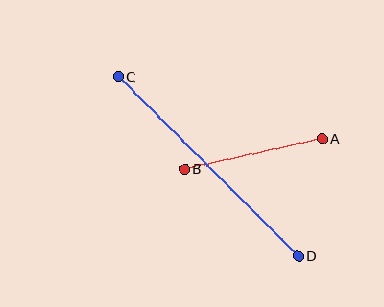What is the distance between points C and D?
The distance is approximately 254 pixels.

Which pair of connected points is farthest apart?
Points C and D are farthest apart.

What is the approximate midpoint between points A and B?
The midpoint is at approximately (253, 154) pixels.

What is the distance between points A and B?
The distance is approximately 141 pixels.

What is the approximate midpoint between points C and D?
The midpoint is at approximately (208, 166) pixels.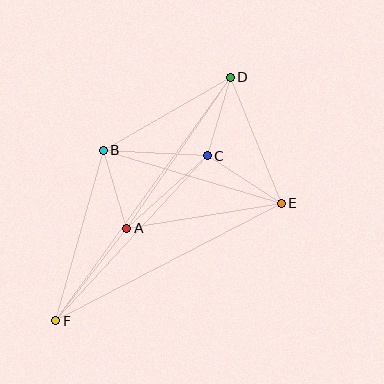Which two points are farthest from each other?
Points D and F are farthest from each other.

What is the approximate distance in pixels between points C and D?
The distance between C and D is approximately 82 pixels.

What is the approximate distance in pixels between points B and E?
The distance between B and E is approximately 186 pixels.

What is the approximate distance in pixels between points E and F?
The distance between E and F is approximately 254 pixels.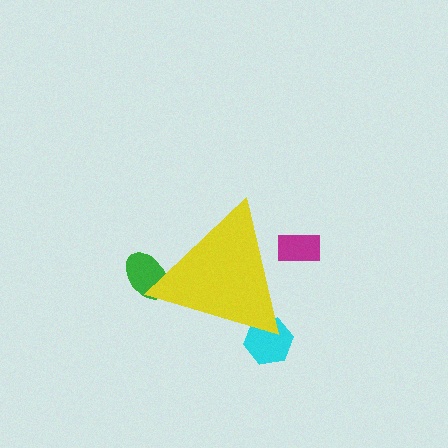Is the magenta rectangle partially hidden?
Yes, the magenta rectangle is partially hidden behind the yellow triangle.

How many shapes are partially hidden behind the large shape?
3 shapes are partially hidden.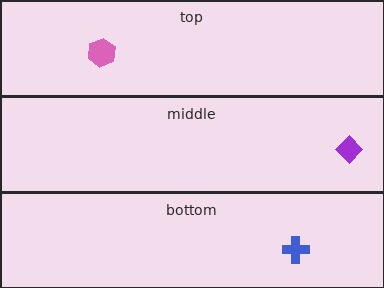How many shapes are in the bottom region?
1.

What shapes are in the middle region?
The purple diamond.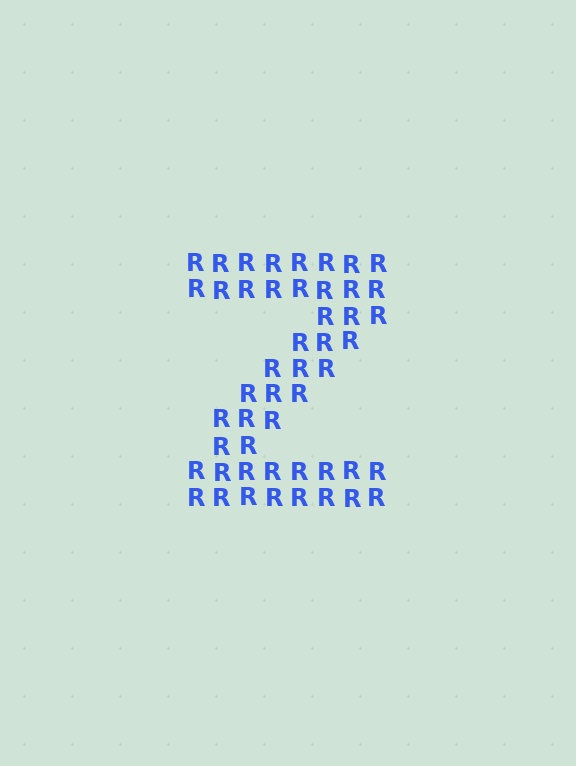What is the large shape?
The large shape is the letter Z.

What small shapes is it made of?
It is made of small letter R's.